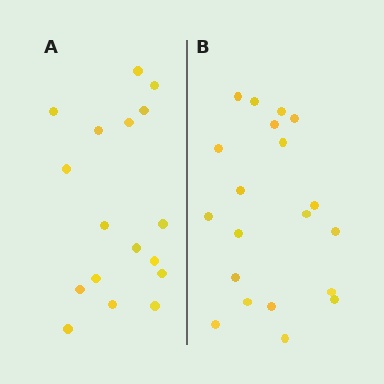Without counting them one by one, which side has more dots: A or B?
Region B (the right region) has more dots.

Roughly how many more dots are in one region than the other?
Region B has just a few more — roughly 2 or 3 more dots than region A.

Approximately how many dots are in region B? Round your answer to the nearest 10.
About 20 dots.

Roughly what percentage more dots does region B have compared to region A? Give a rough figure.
About 20% more.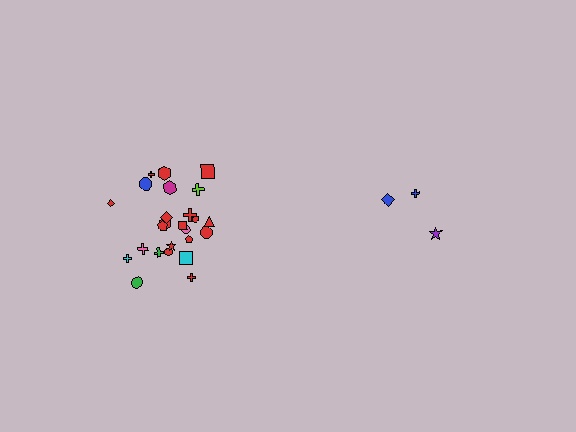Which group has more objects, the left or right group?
The left group.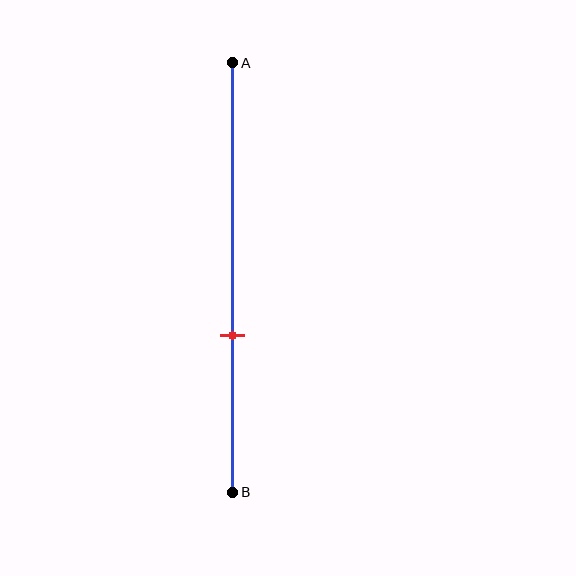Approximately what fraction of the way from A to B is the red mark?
The red mark is approximately 65% of the way from A to B.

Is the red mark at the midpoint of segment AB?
No, the mark is at about 65% from A, not at the 50% midpoint.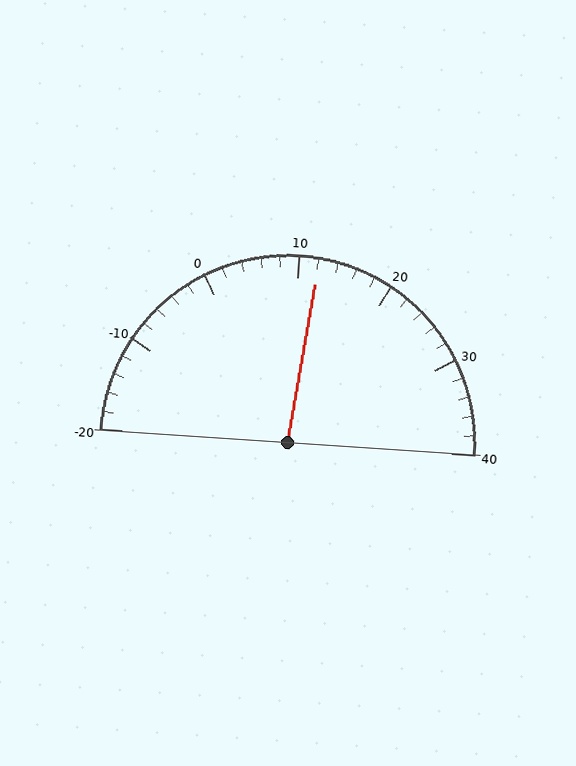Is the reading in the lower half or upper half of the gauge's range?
The reading is in the upper half of the range (-20 to 40).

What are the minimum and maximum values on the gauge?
The gauge ranges from -20 to 40.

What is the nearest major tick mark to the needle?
The nearest major tick mark is 10.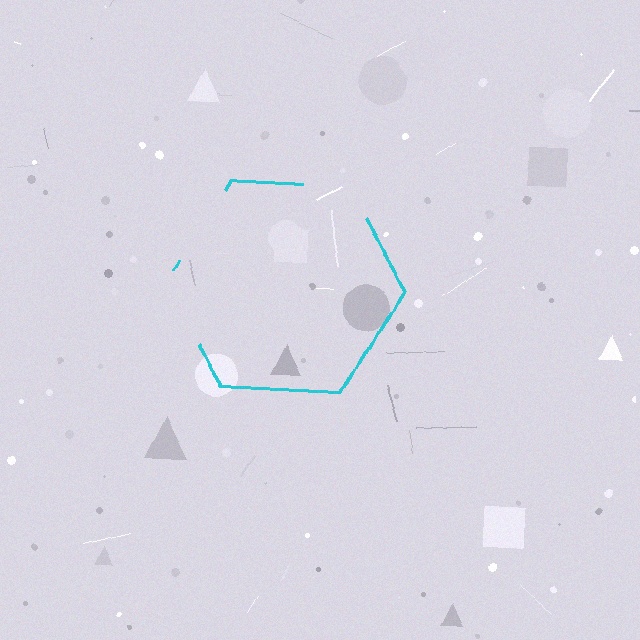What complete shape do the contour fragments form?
The contour fragments form a hexagon.